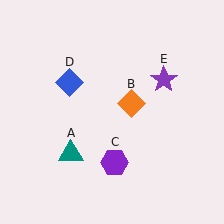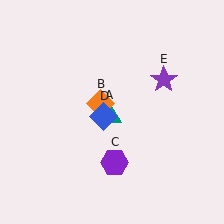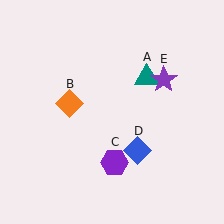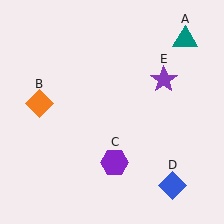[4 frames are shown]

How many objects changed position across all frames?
3 objects changed position: teal triangle (object A), orange diamond (object B), blue diamond (object D).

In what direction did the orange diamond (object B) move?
The orange diamond (object B) moved left.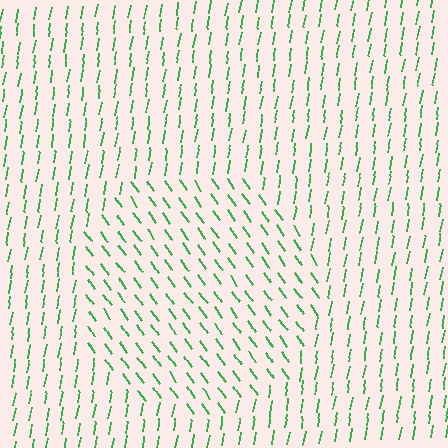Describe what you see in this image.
The image is filled with small green line segments. A circle region in the image has lines oriented differently from the surrounding lines, creating a visible texture boundary.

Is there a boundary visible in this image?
Yes, there is a texture boundary formed by a change in line orientation.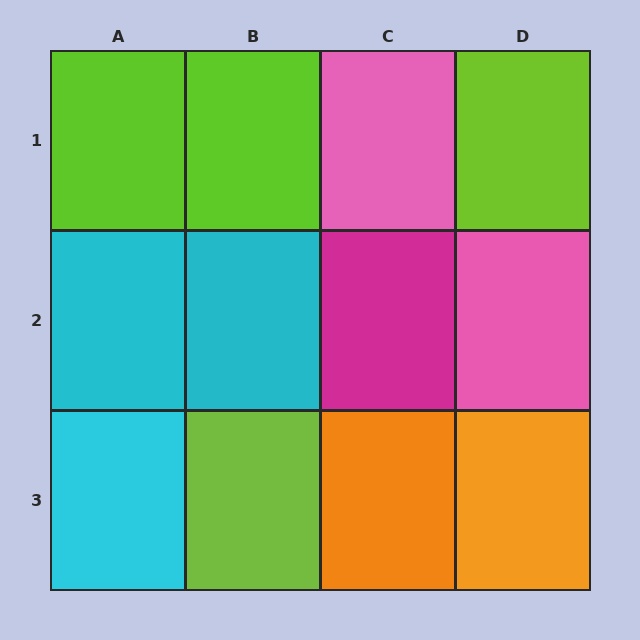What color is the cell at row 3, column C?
Orange.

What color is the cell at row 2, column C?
Magenta.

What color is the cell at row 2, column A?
Cyan.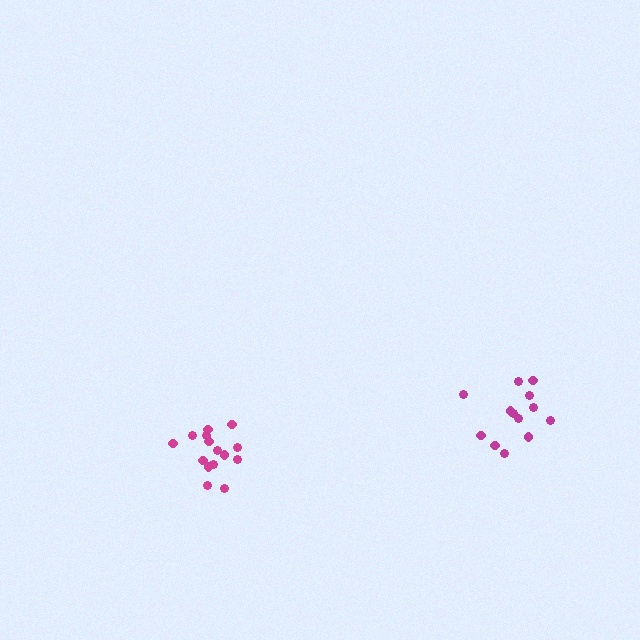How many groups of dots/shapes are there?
There are 2 groups.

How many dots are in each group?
Group 1: 15 dots, Group 2: 13 dots (28 total).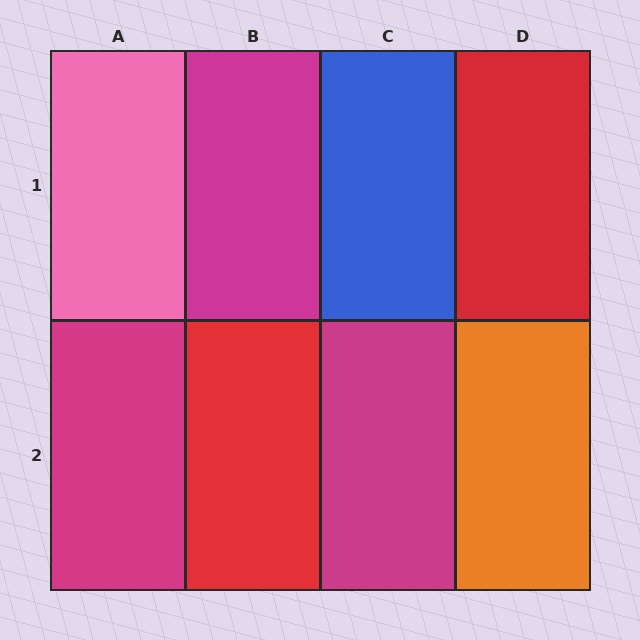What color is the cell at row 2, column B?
Red.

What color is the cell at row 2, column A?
Magenta.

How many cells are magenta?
3 cells are magenta.